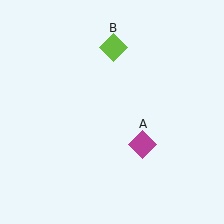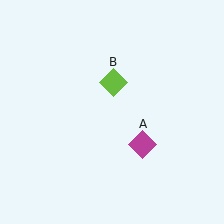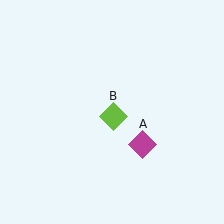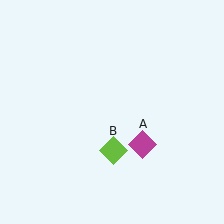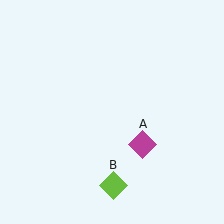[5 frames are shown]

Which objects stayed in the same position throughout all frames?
Magenta diamond (object A) remained stationary.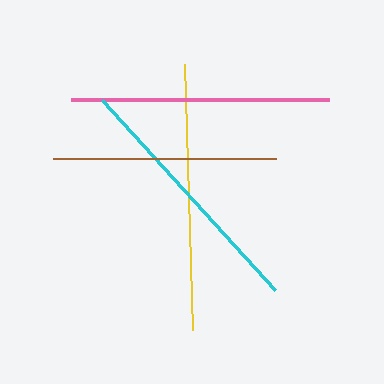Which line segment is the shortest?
The brown line is the shortest at approximately 223 pixels.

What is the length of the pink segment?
The pink segment is approximately 257 pixels long.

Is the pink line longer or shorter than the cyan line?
The pink line is longer than the cyan line.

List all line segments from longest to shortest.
From longest to shortest: yellow, pink, cyan, brown.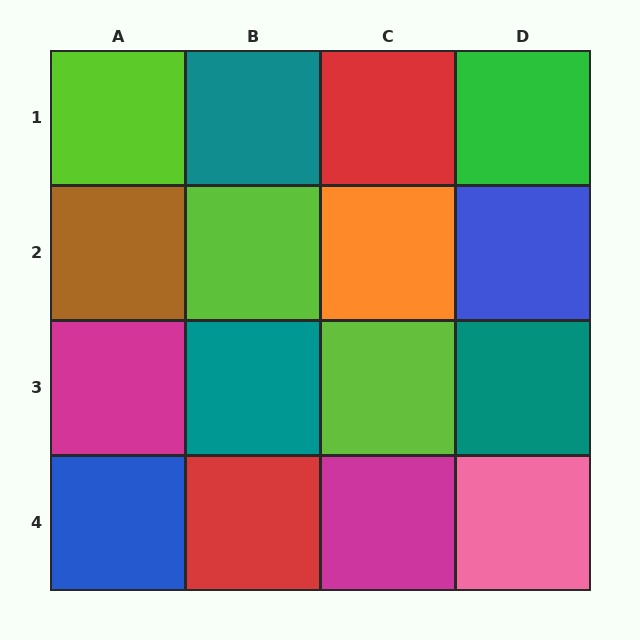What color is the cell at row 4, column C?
Magenta.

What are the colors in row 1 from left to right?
Lime, teal, red, green.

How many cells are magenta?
2 cells are magenta.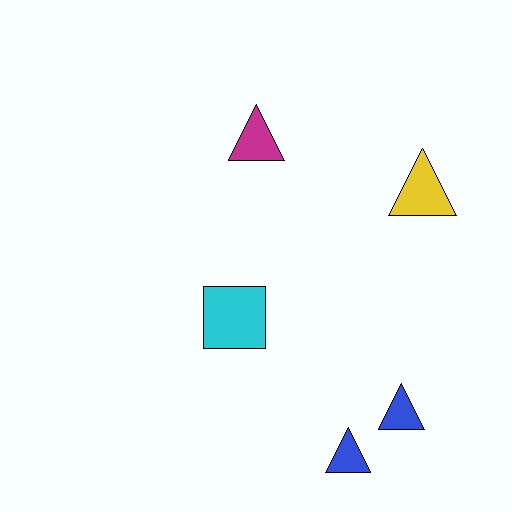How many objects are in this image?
There are 5 objects.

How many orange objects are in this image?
There are no orange objects.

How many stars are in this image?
There are no stars.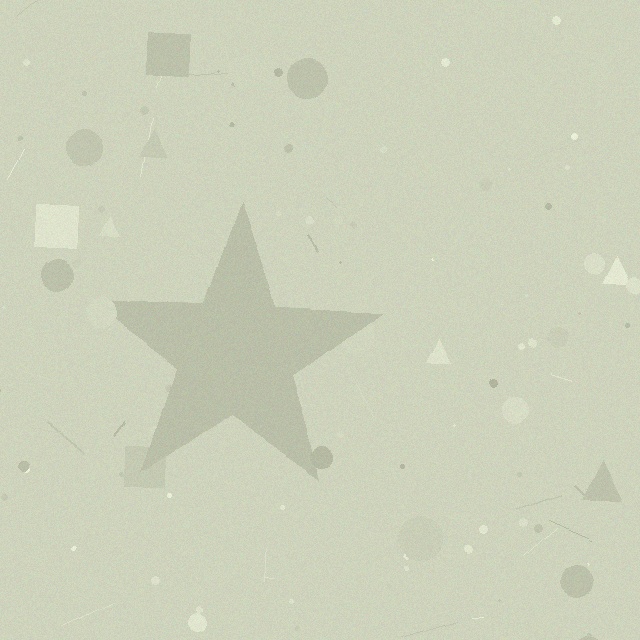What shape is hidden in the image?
A star is hidden in the image.